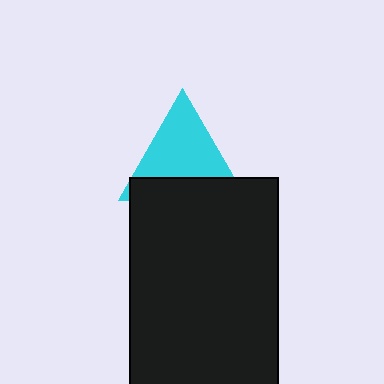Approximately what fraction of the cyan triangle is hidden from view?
Roughly 36% of the cyan triangle is hidden behind the black rectangle.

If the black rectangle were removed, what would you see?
You would see the complete cyan triangle.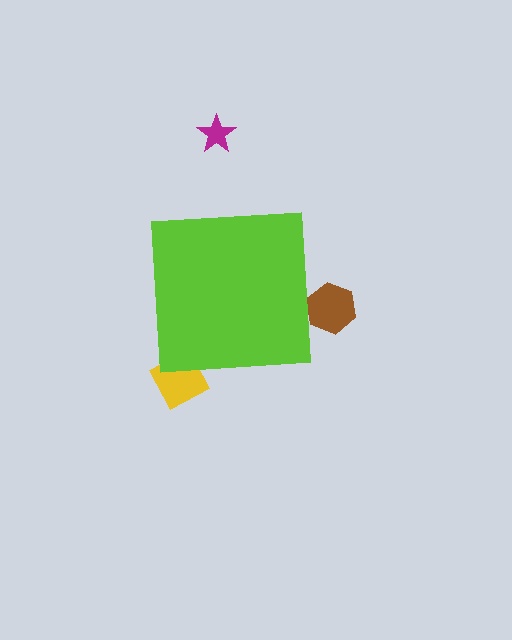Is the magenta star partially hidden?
No, the magenta star is fully visible.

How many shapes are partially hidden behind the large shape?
2 shapes are partially hidden.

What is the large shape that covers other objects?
A lime square.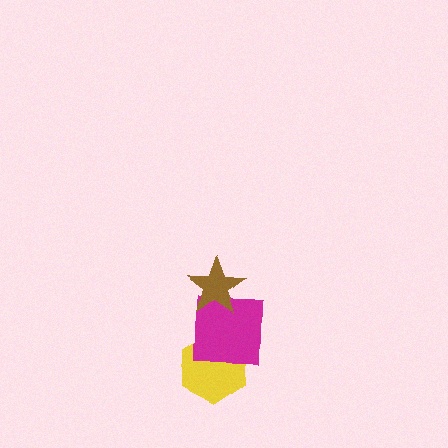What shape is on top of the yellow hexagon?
The magenta square is on top of the yellow hexagon.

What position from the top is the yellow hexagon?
The yellow hexagon is 3rd from the top.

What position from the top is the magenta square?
The magenta square is 2nd from the top.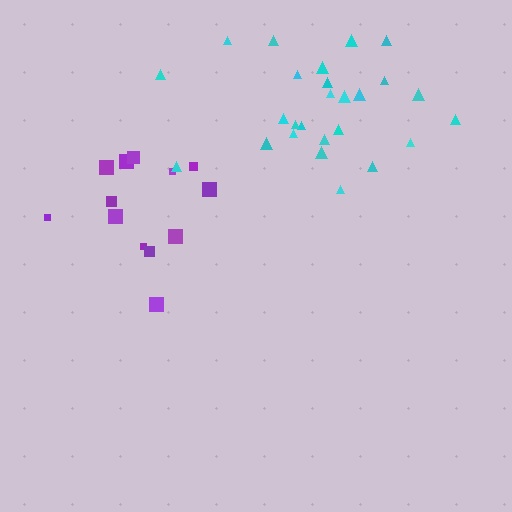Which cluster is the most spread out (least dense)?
Purple.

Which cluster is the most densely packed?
Cyan.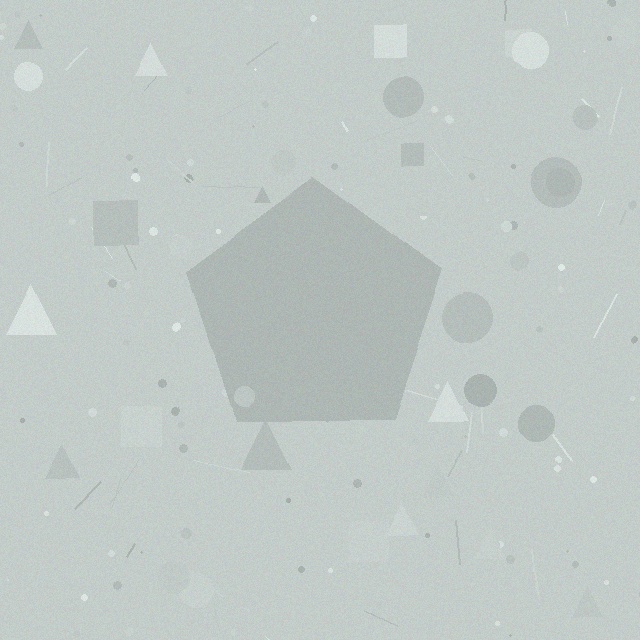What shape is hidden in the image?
A pentagon is hidden in the image.